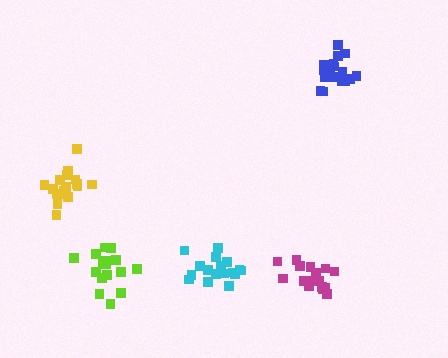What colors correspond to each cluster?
The clusters are colored: cyan, lime, blue, yellow, magenta.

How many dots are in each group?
Group 1: 17 dots, Group 2: 17 dots, Group 3: 19 dots, Group 4: 17 dots, Group 5: 17 dots (87 total).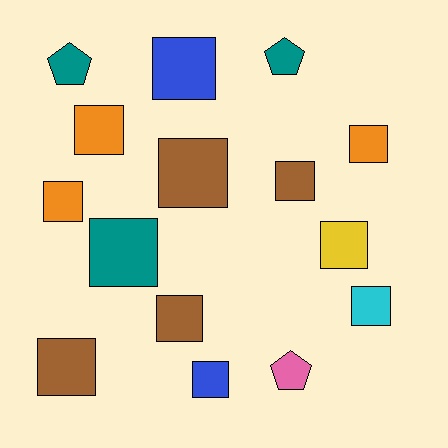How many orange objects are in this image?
There are 3 orange objects.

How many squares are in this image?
There are 12 squares.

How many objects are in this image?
There are 15 objects.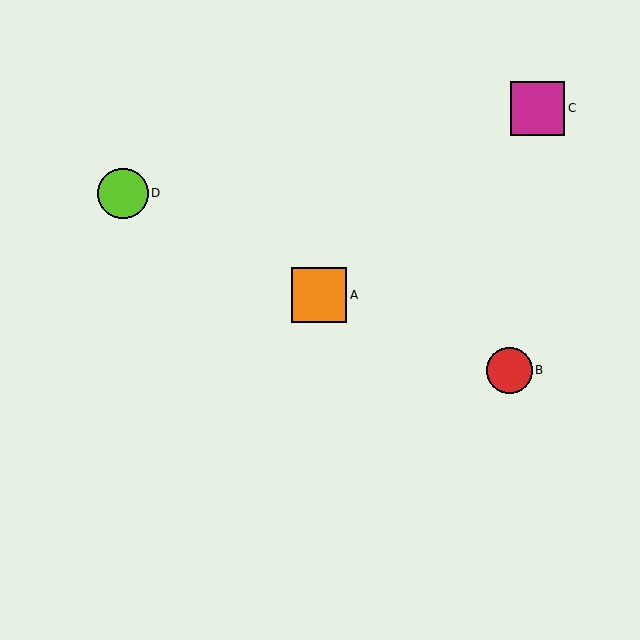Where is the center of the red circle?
The center of the red circle is at (509, 370).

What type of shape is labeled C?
Shape C is a magenta square.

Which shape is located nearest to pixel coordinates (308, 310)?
The orange square (labeled A) at (319, 295) is nearest to that location.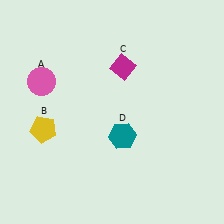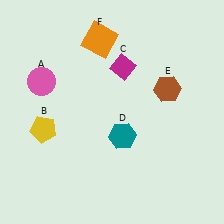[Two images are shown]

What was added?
A brown hexagon (E), an orange square (F) were added in Image 2.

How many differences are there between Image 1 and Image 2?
There are 2 differences between the two images.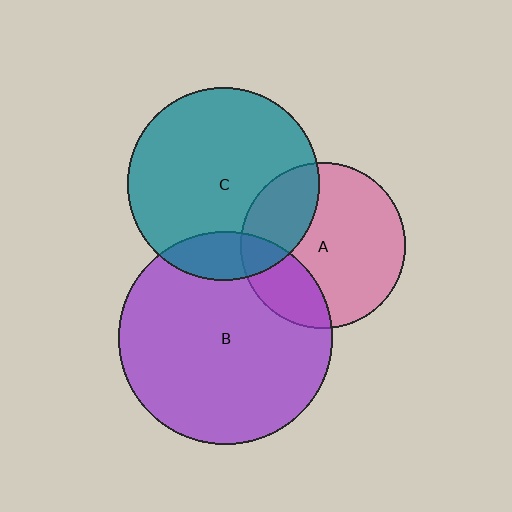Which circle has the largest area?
Circle B (purple).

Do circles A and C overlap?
Yes.